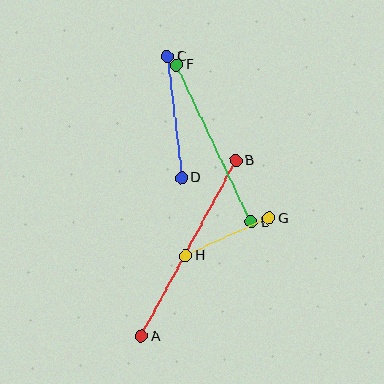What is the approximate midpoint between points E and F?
The midpoint is at approximately (214, 143) pixels.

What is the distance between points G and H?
The distance is approximately 91 pixels.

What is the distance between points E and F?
The distance is approximately 174 pixels.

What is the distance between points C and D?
The distance is approximately 122 pixels.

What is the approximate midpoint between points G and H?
The midpoint is at approximately (227, 237) pixels.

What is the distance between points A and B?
The distance is approximately 199 pixels.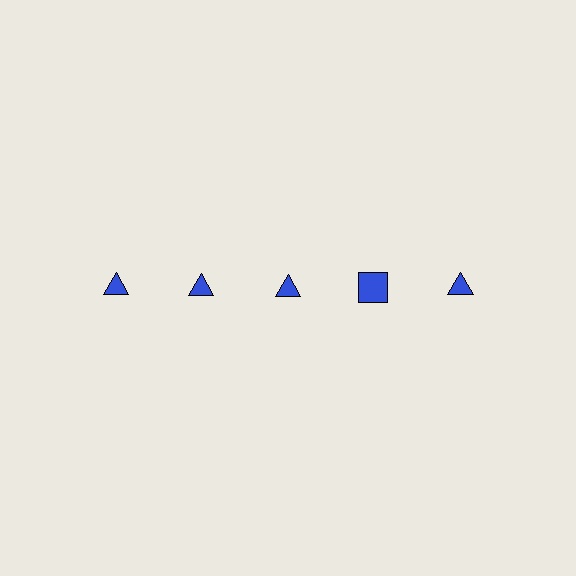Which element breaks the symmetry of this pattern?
The blue square in the top row, second from right column breaks the symmetry. All other shapes are blue triangles.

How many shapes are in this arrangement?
There are 5 shapes arranged in a grid pattern.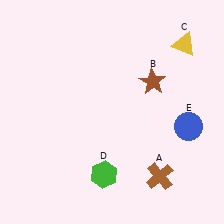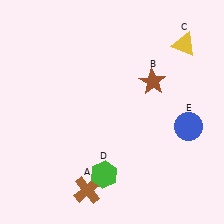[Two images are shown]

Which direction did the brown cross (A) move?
The brown cross (A) moved left.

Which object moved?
The brown cross (A) moved left.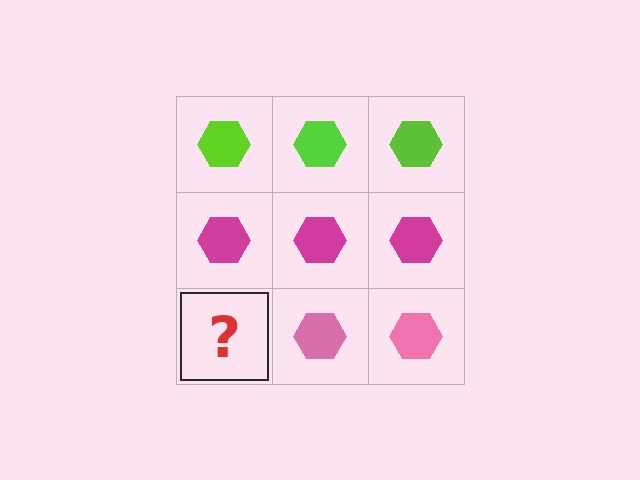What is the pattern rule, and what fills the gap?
The rule is that each row has a consistent color. The gap should be filled with a pink hexagon.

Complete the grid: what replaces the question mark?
The question mark should be replaced with a pink hexagon.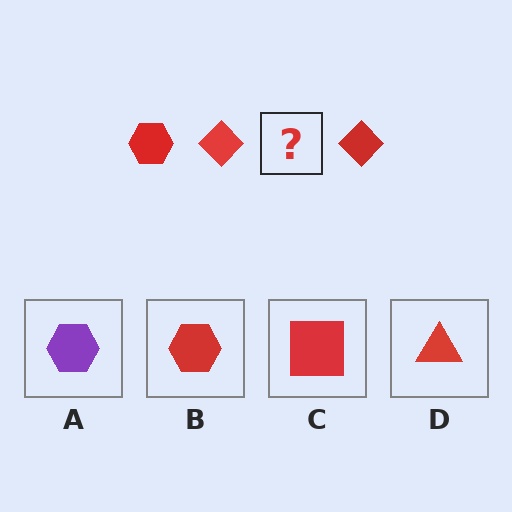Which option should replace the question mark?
Option B.